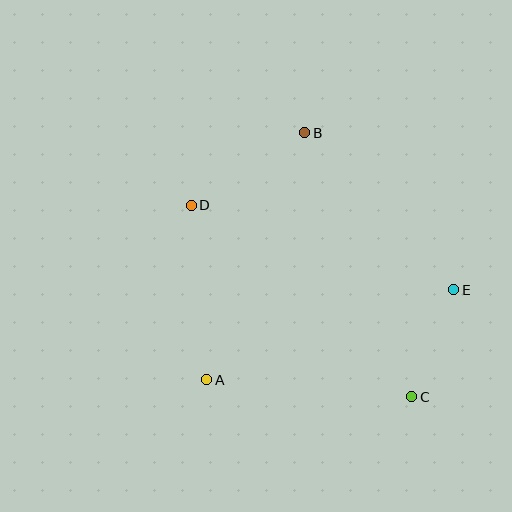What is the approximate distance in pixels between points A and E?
The distance between A and E is approximately 263 pixels.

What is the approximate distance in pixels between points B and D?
The distance between B and D is approximately 135 pixels.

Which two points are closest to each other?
Points C and E are closest to each other.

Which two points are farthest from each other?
Points C and D are farthest from each other.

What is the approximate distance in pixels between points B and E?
The distance between B and E is approximately 216 pixels.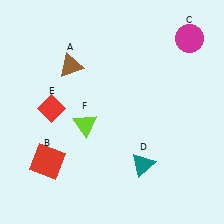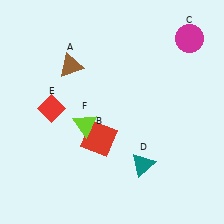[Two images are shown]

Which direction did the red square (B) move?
The red square (B) moved right.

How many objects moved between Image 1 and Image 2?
1 object moved between the two images.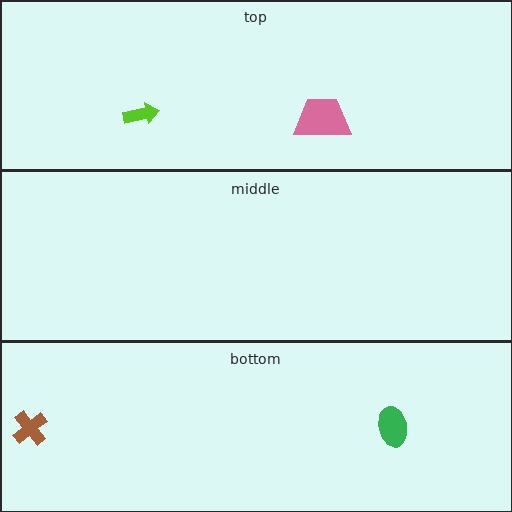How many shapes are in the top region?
2.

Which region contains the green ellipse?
The bottom region.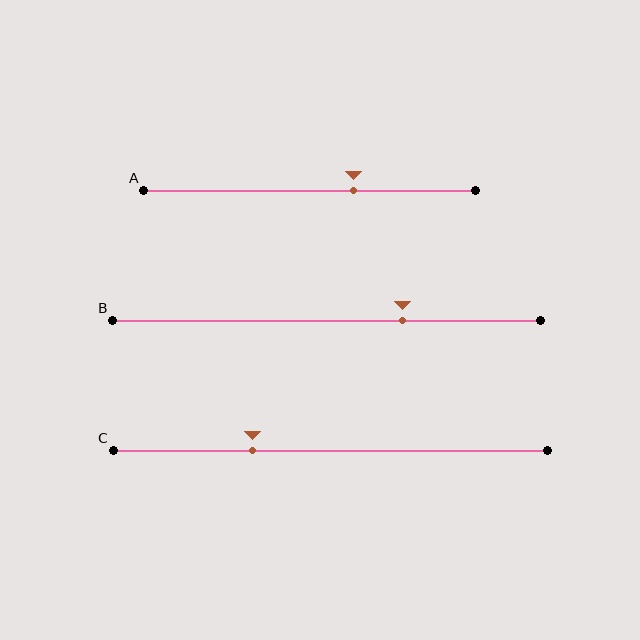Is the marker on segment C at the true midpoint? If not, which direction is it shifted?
No, the marker on segment C is shifted to the left by about 18% of the segment length.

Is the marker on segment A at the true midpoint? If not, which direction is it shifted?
No, the marker on segment A is shifted to the right by about 13% of the segment length.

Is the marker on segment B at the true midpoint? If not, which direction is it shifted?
No, the marker on segment B is shifted to the right by about 18% of the segment length.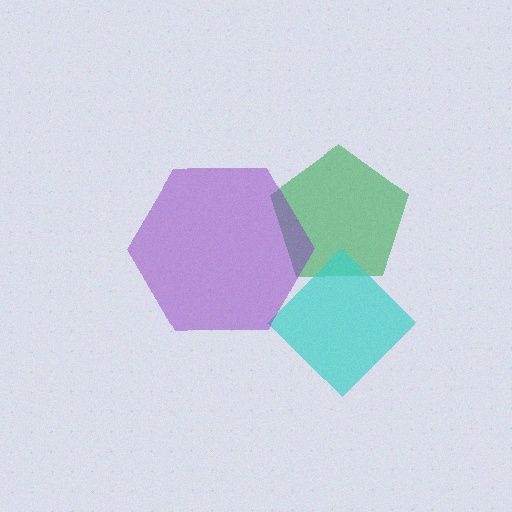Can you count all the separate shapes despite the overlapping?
Yes, there are 3 separate shapes.